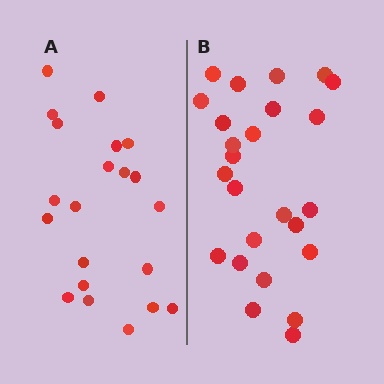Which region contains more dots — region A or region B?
Region B (the right region) has more dots.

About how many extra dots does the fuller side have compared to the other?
Region B has about 4 more dots than region A.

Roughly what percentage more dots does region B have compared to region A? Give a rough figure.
About 20% more.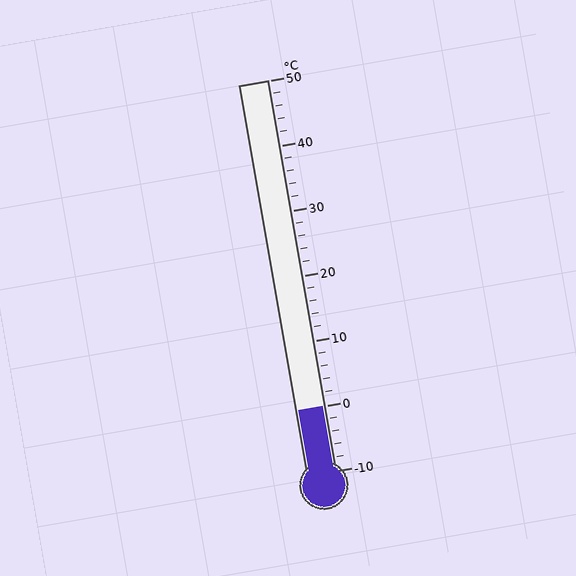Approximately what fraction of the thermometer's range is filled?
The thermometer is filled to approximately 15% of its range.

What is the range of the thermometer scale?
The thermometer scale ranges from -10°C to 50°C.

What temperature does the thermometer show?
The thermometer shows approximately 0°C.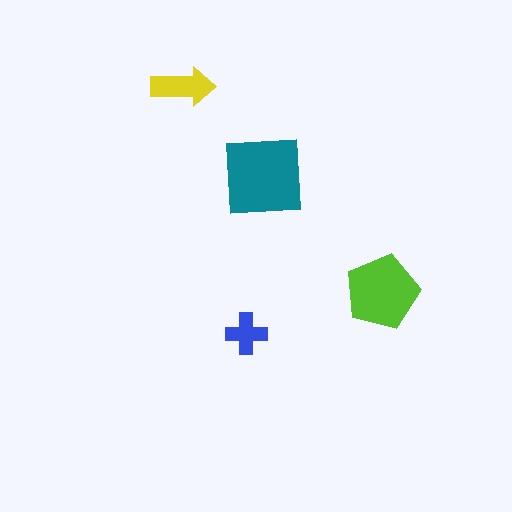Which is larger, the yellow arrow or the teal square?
The teal square.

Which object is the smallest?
The blue cross.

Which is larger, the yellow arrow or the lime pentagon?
The lime pentagon.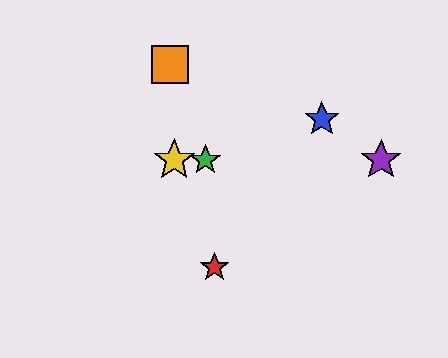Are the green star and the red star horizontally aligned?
No, the green star is at y≈160 and the red star is at y≈267.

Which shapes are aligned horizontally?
The green star, the yellow star, the purple star are aligned horizontally.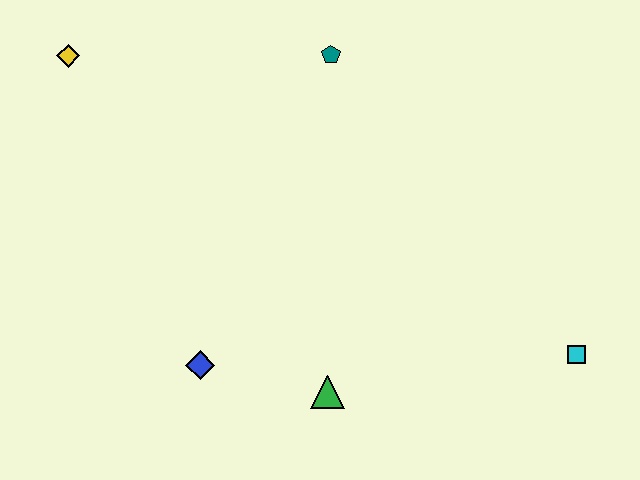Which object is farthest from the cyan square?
The yellow diamond is farthest from the cyan square.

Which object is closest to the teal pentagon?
The yellow diamond is closest to the teal pentagon.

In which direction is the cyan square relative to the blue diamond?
The cyan square is to the right of the blue diamond.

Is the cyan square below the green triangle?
No